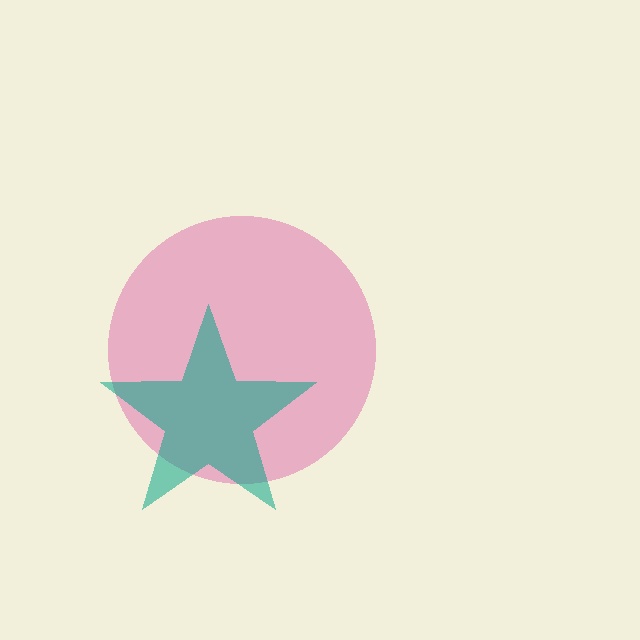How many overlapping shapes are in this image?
There are 2 overlapping shapes in the image.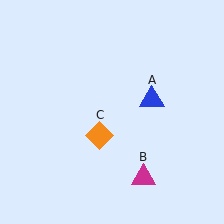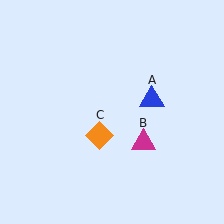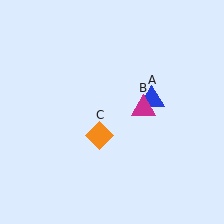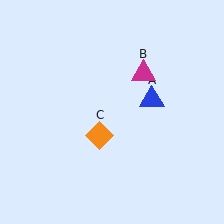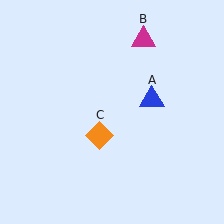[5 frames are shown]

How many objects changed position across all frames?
1 object changed position: magenta triangle (object B).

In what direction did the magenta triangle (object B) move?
The magenta triangle (object B) moved up.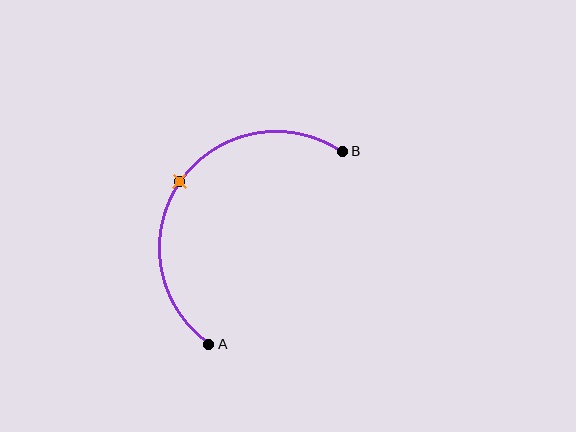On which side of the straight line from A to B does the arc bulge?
The arc bulges above and to the left of the straight line connecting A and B.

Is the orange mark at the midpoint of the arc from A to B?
Yes. The orange mark lies on the arc at equal arc-length from both A and B — it is the arc midpoint.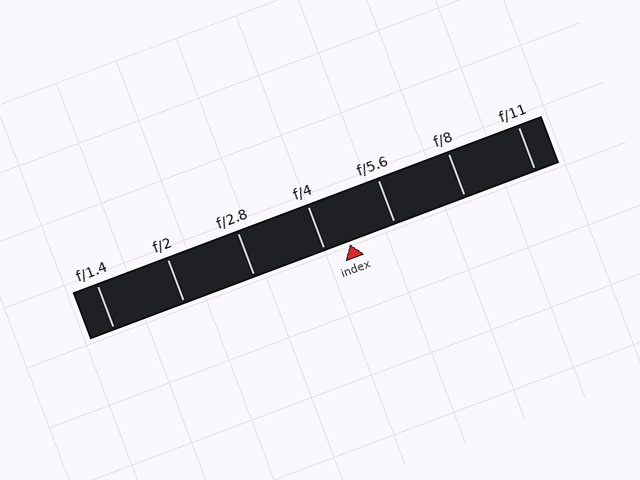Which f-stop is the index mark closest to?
The index mark is closest to f/4.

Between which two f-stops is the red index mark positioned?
The index mark is between f/4 and f/5.6.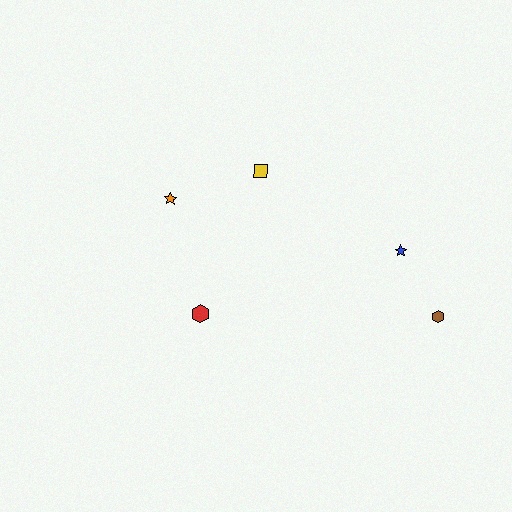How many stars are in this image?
There are 2 stars.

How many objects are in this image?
There are 5 objects.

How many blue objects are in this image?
There is 1 blue object.